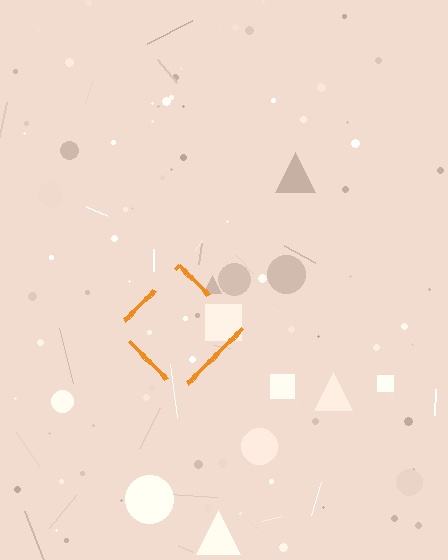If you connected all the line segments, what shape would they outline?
They would outline a diamond.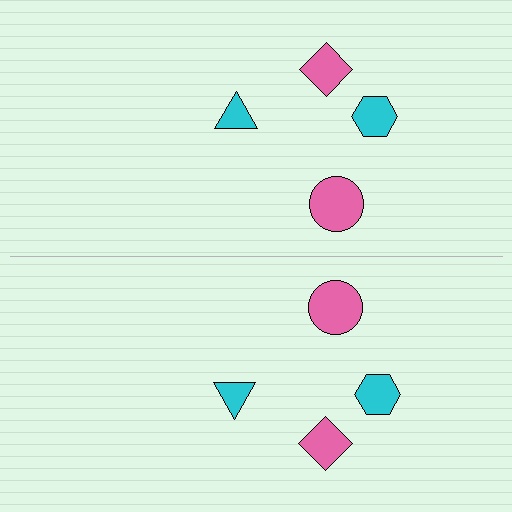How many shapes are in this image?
There are 8 shapes in this image.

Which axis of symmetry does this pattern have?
The pattern has a horizontal axis of symmetry running through the center of the image.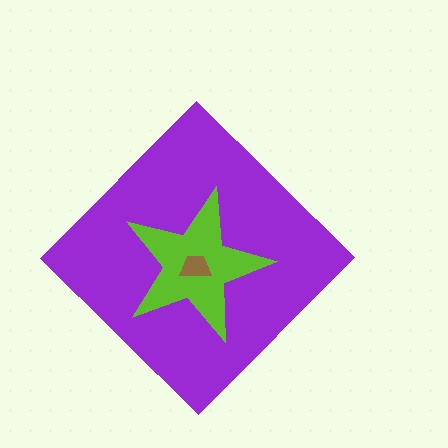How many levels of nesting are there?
3.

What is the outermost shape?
The purple diamond.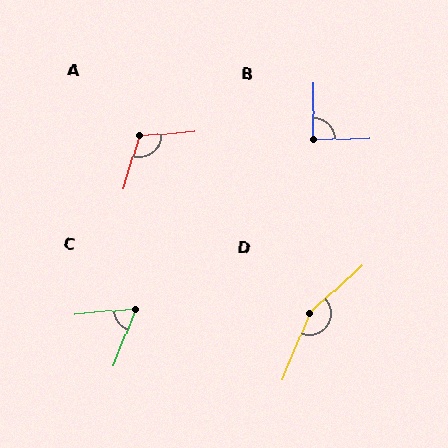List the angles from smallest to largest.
C (64°), B (87°), A (112°), D (155°).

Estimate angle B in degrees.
Approximately 87 degrees.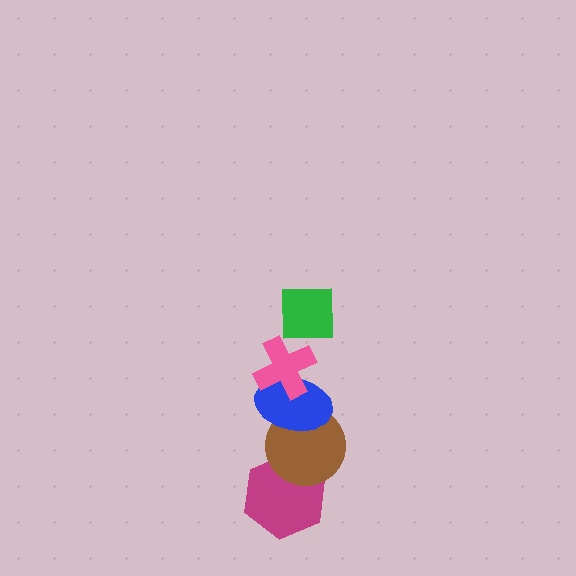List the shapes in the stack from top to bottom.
From top to bottom: the green square, the pink cross, the blue ellipse, the brown circle, the magenta hexagon.